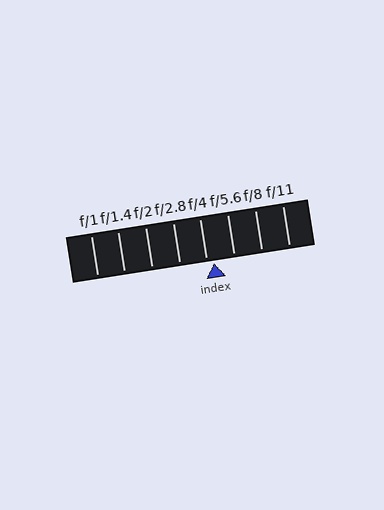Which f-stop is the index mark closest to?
The index mark is closest to f/4.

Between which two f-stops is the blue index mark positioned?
The index mark is between f/4 and f/5.6.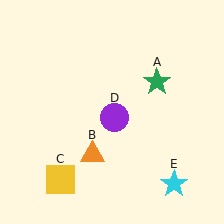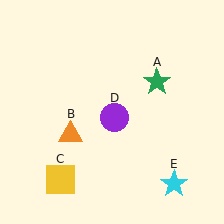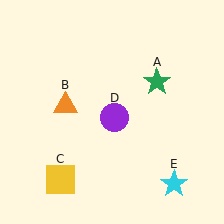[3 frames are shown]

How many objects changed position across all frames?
1 object changed position: orange triangle (object B).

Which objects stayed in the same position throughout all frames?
Green star (object A) and yellow square (object C) and purple circle (object D) and cyan star (object E) remained stationary.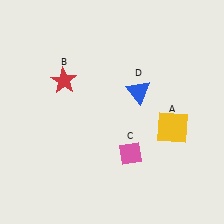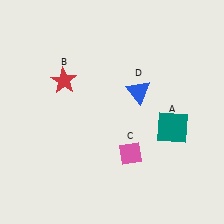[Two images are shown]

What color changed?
The square (A) changed from yellow in Image 1 to teal in Image 2.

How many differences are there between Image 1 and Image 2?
There is 1 difference between the two images.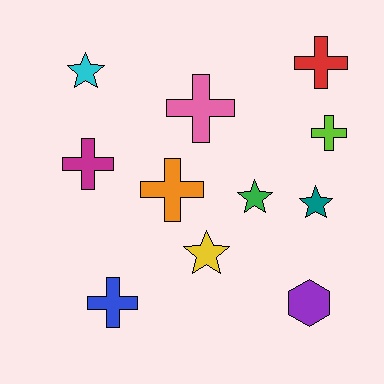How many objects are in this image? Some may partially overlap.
There are 11 objects.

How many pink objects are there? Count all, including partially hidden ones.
There is 1 pink object.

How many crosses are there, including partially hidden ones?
There are 6 crosses.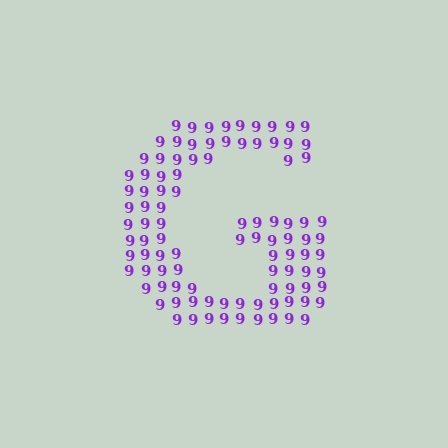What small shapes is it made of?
It is made of small digit 9's.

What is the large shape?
The large shape is the letter G.